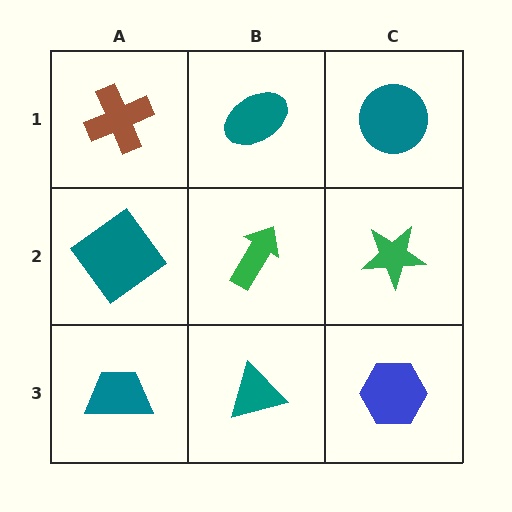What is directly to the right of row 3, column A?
A teal triangle.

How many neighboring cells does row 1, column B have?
3.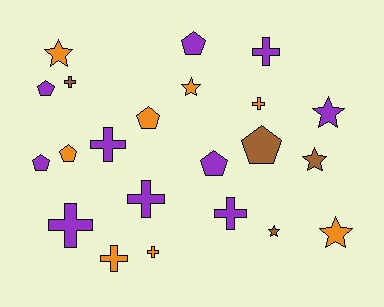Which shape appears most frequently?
Cross, with 9 objects.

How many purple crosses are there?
There are 5 purple crosses.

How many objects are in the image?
There are 22 objects.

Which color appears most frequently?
Purple, with 10 objects.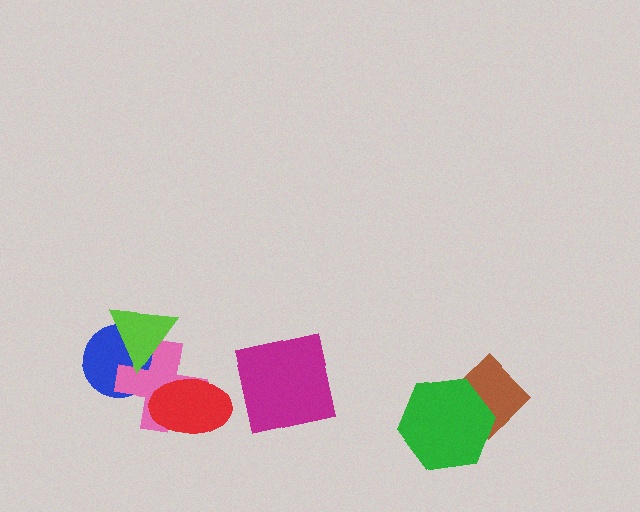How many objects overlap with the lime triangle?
2 objects overlap with the lime triangle.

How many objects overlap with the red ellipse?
1 object overlaps with the red ellipse.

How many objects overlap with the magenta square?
0 objects overlap with the magenta square.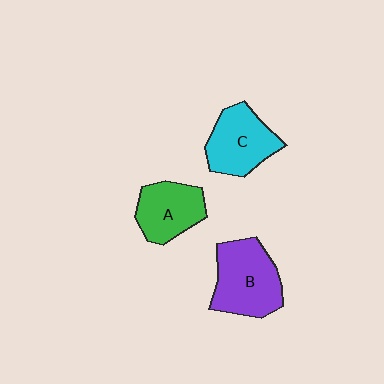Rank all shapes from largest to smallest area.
From largest to smallest: B (purple), C (cyan), A (green).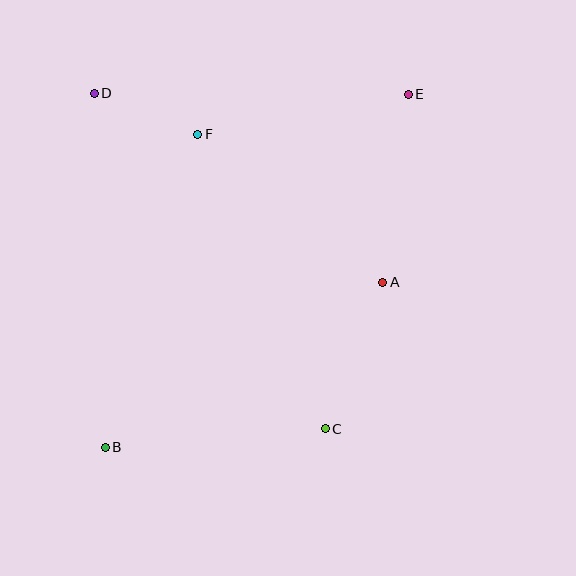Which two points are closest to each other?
Points D and F are closest to each other.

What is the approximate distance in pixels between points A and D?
The distance between A and D is approximately 345 pixels.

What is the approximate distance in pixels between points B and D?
The distance between B and D is approximately 354 pixels.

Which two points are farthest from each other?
Points B and E are farthest from each other.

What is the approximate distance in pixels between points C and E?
The distance between C and E is approximately 345 pixels.